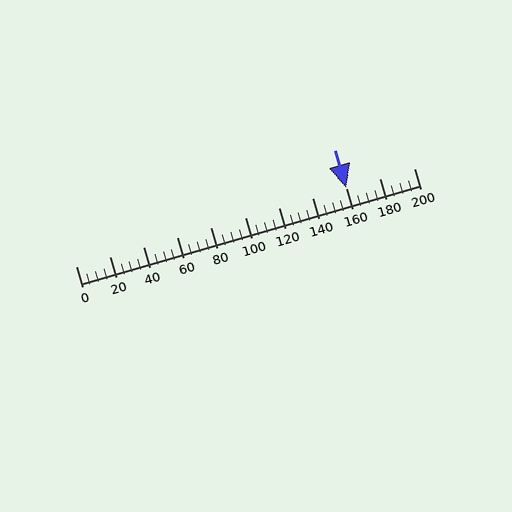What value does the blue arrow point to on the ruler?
The blue arrow points to approximately 160.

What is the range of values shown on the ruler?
The ruler shows values from 0 to 200.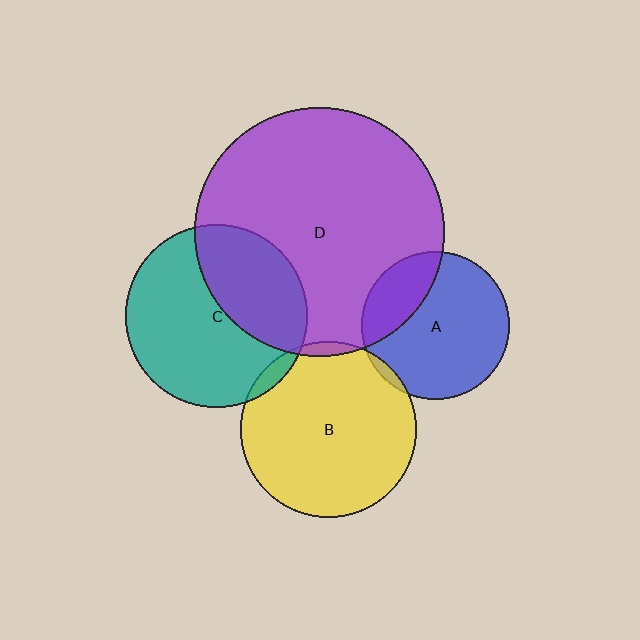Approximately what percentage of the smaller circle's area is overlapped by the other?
Approximately 5%.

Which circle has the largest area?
Circle D (purple).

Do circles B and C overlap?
Yes.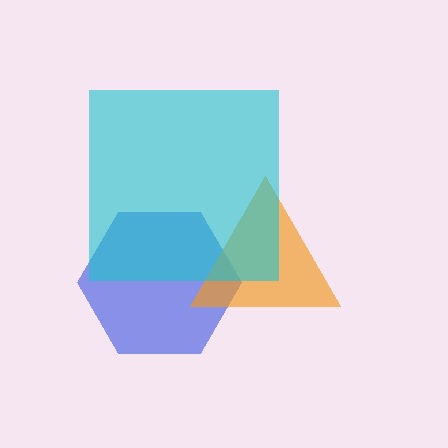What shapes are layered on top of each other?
The layered shapes are: a blue hexagon, an orange triangle, a cyan square.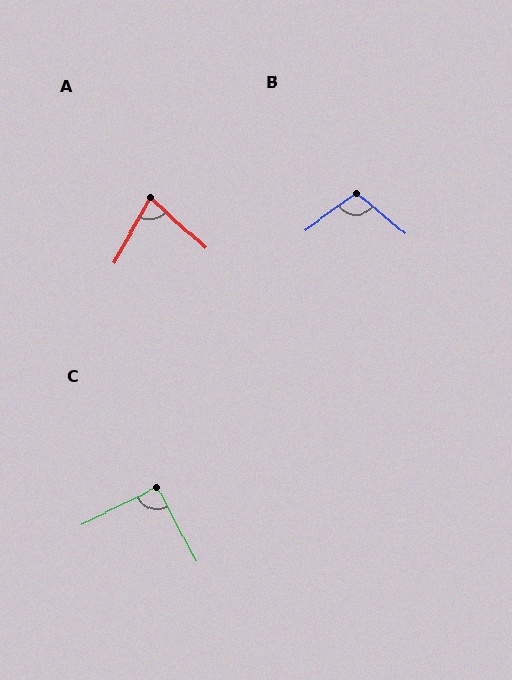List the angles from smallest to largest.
A (77°), C (91°), B (105°).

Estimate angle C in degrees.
Approximately 91 degrees.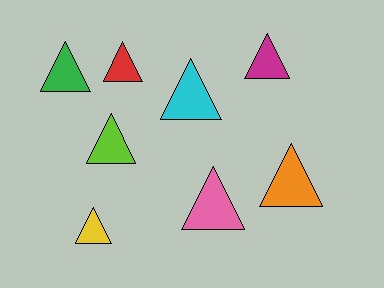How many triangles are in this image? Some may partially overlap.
There are 8 triangles.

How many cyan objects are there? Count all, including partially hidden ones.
There is 1 cyan object.